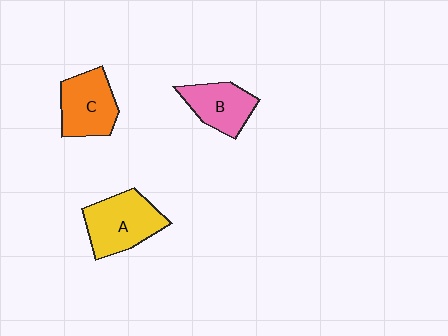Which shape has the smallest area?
Shape B (pink).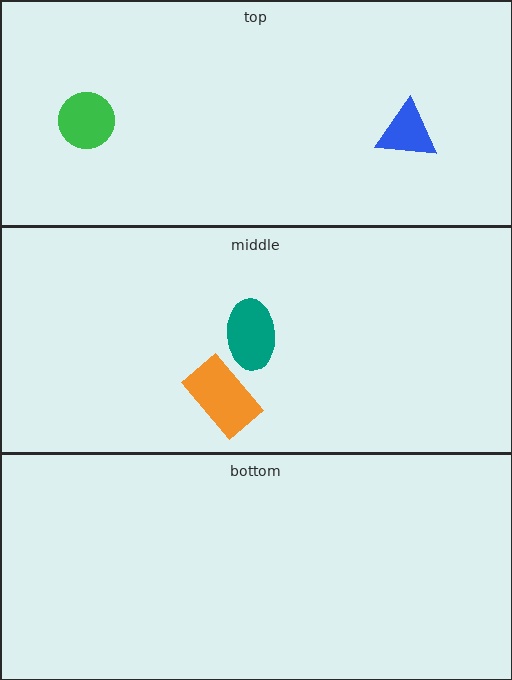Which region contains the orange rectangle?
The middle region.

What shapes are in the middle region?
The teal ellipse, the orange rectangle.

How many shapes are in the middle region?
2.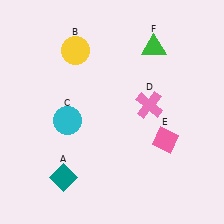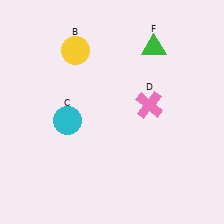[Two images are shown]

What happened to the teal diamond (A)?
The teal diamond (A) was removed in Image 2. It was in the bottom-left area of Image 1.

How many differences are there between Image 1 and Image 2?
There are 2 differences between the two images.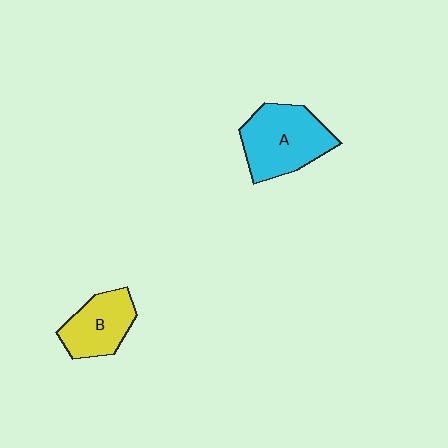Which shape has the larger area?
Shape A (cyan).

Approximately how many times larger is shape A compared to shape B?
Approximately 1.4 times.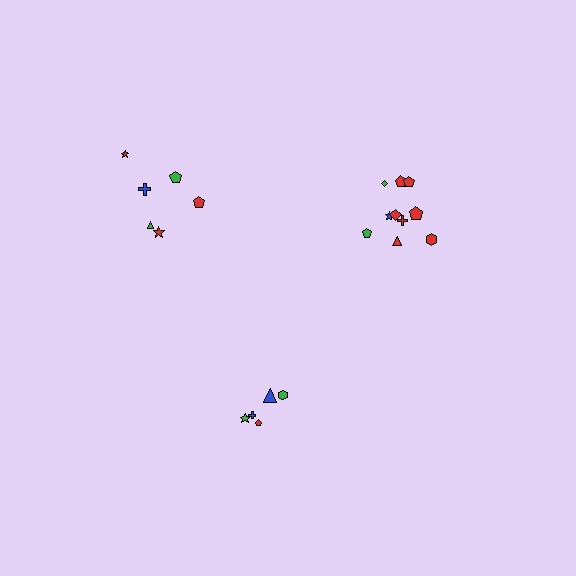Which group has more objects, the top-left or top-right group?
The top-right group.